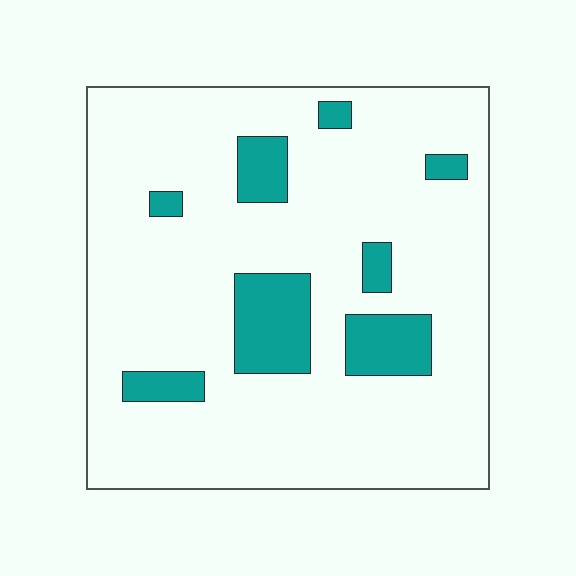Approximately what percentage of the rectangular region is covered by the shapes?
Approximately 15%.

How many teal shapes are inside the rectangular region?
8.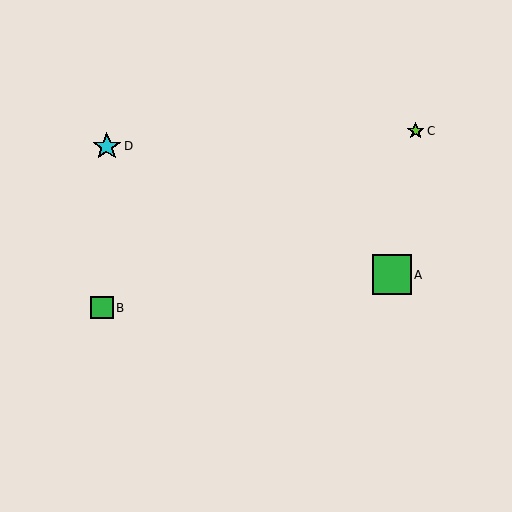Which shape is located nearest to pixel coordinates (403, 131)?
The lime star (labeled C) at (416, 131) is nearest to that location.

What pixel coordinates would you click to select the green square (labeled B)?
Click at (102, 308) to select the green square B.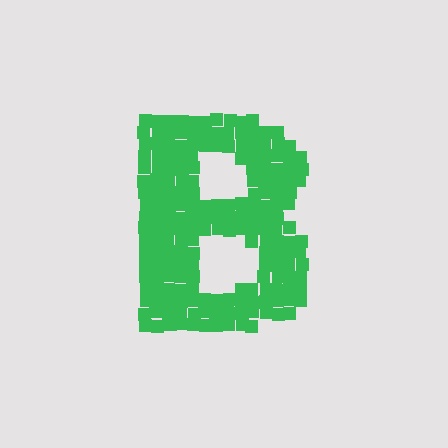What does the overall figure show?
The overall figure shows the letter B.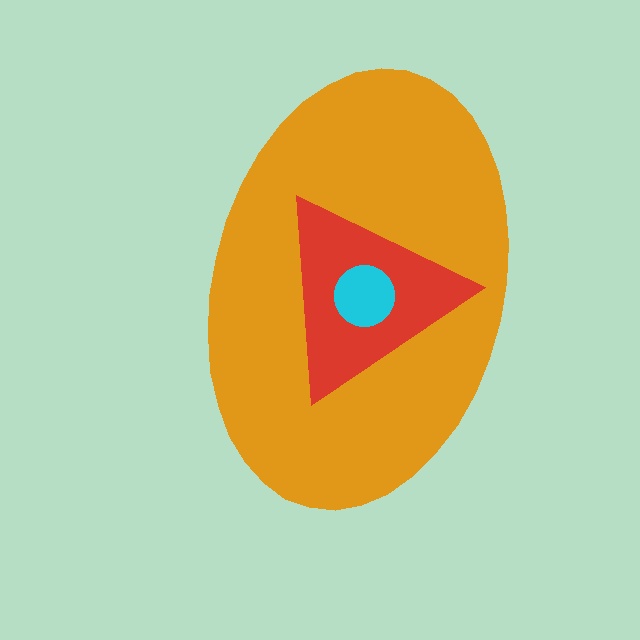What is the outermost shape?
The orange ellipse.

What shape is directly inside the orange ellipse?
The red triangle.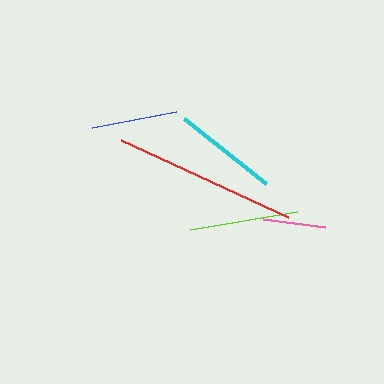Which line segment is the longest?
The red line is the longest at approximately 183 pixels.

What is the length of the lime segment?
The lime segment is approximately 109 pixels long.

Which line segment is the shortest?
The pink line is the shortest at approximately 62 pixels.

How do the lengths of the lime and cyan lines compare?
The lime and cyan lines are approximately the same length.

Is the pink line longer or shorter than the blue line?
The blue line is longer than the pink line.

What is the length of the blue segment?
The blue segment is approximately 86 pixels long.